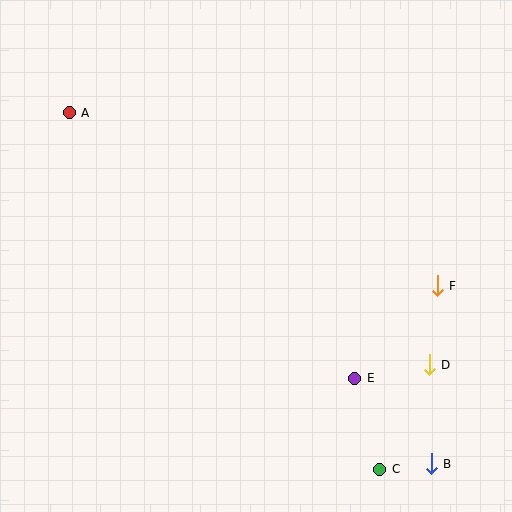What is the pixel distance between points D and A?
The distance between D and A is 440 pixels.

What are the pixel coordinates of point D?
Point D is at (429, 365).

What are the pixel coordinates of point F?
Point F is at (437, 286).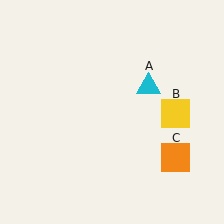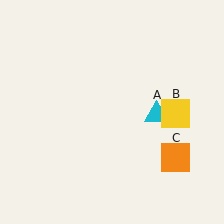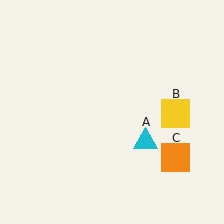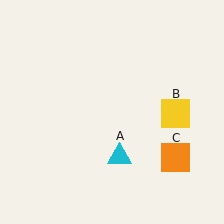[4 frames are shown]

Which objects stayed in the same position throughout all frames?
Yellow square (object B) and orange square (object C) remained stationary.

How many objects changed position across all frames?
1 object changed position: cyan triangle (object A).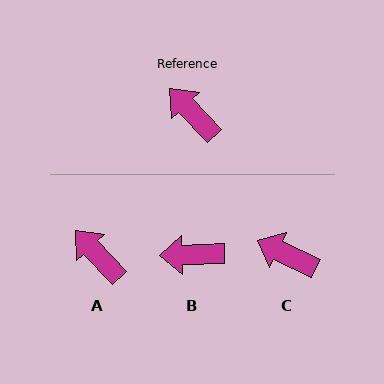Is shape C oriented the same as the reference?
No, it is off by about 21 degrees.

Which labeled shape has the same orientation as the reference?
A.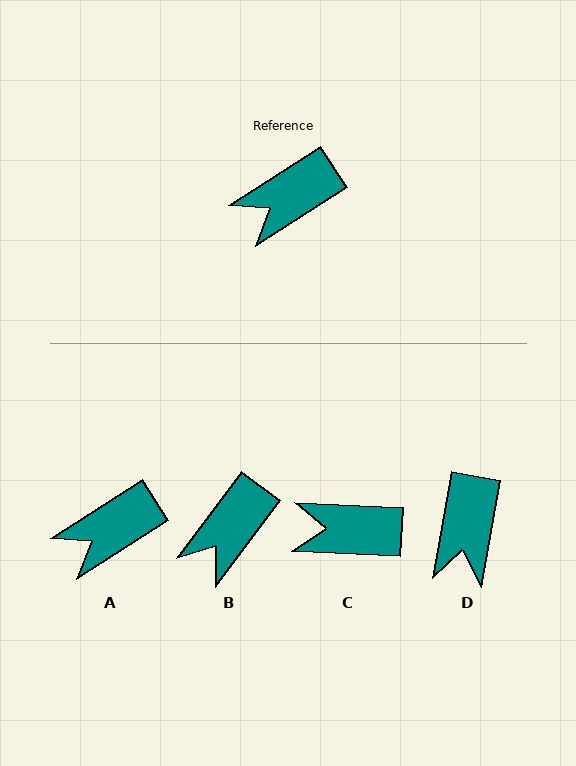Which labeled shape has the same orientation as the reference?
A.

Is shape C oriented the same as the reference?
No, it is off by about 36 degrees.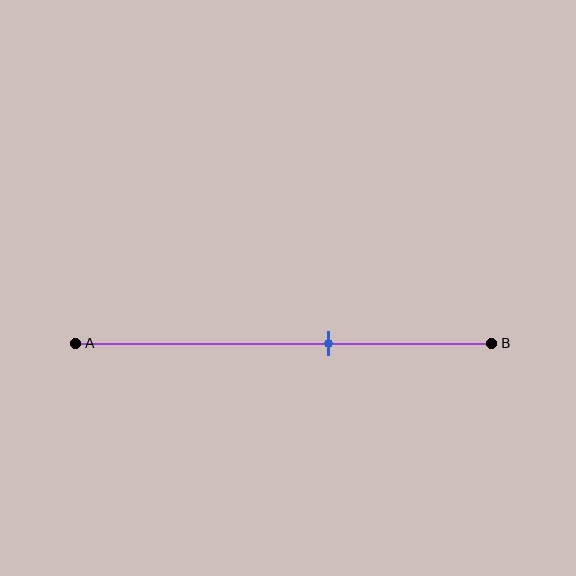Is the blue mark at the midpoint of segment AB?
No, the mark is at about 60% from A, not at the 50% midpoint.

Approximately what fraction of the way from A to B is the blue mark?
The blue mark is approximately 60% of the way from A to B.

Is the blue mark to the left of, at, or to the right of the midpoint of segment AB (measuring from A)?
The blue mark is to the right of the midpoint of segment AB.